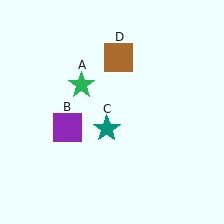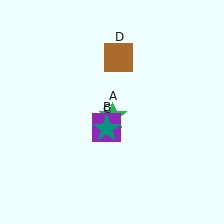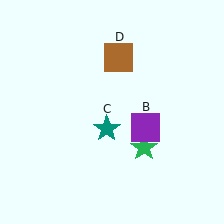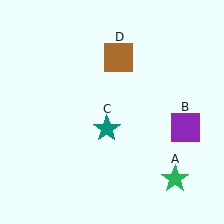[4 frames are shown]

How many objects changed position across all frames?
2 objects changed position: green star (object A), purple square (object B).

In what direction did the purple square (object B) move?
The purple square (object B) moved right.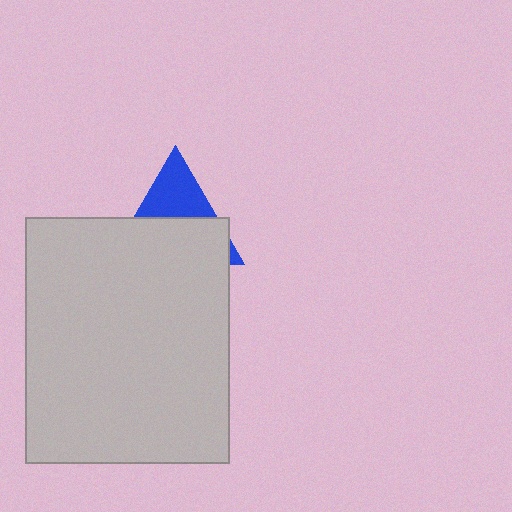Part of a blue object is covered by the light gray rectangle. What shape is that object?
It is a triangle.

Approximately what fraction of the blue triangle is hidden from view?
Roughly 61% of the blue triangle is hidden behind the light gray rectangle.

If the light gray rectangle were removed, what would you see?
You would see the complete blue triangle.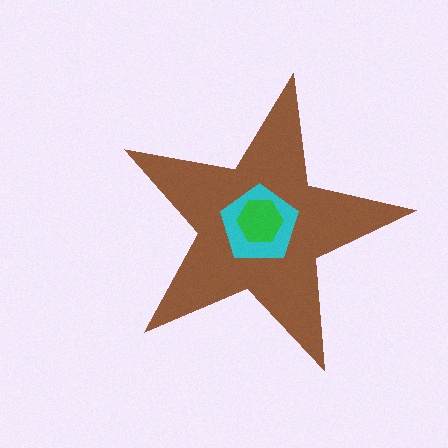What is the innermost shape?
The green hexagon.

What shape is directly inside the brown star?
The cyan pentagon.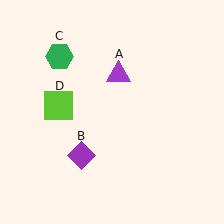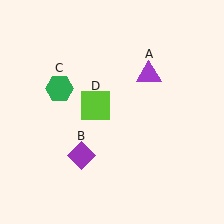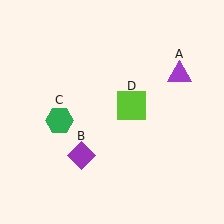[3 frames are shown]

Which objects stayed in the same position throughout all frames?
Purple diamond (object B) remained stationary.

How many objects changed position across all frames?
3 objects changed position: purple triangle (object A), green hexagon (object C), lime square (object D).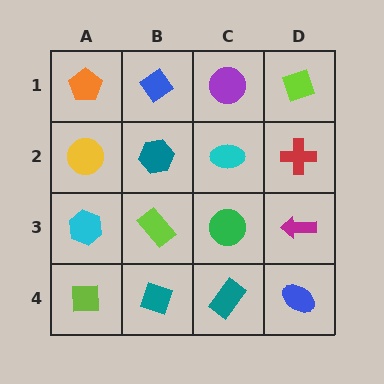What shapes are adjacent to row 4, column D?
A magenta arrow (row 3, column D), a teal rectangle (row 4, column C).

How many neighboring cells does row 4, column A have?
2.